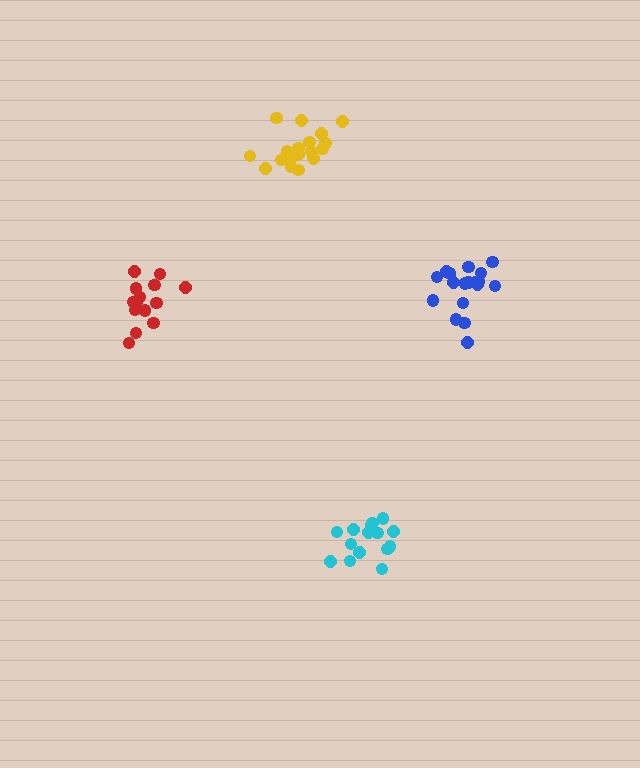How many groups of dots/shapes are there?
There are 4 groups.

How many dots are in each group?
Group 1: 15 dots, Group 2: 19 dots, Group 3: 18 dots, Group 4: 15 dots (67 total).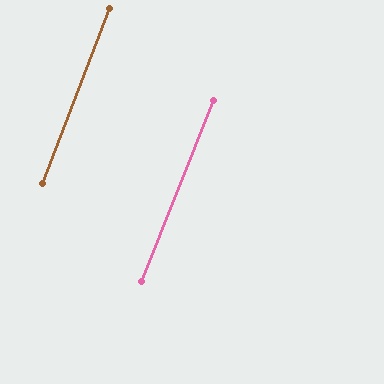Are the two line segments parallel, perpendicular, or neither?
Parallel — their directions differ by only 0.7°.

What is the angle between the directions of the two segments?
Approximately 1 degree.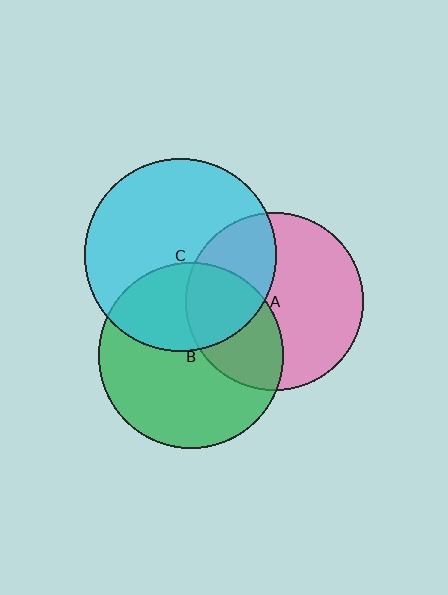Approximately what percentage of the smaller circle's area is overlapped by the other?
Approximately 35%.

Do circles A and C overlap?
Yes.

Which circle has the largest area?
Circle C (cyan).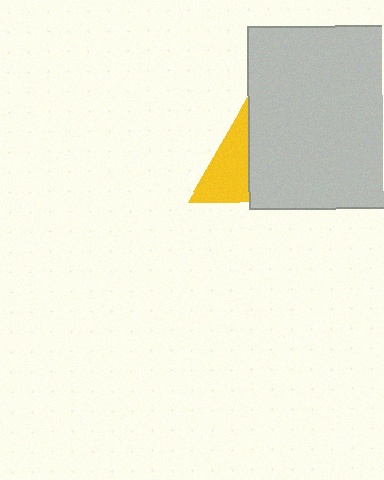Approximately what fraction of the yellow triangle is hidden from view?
Roughly 48% of the yellow triangle is hidden behind the light gray square.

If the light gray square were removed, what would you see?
You would see the complete yellow triangle.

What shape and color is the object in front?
The object in front is a light gray square.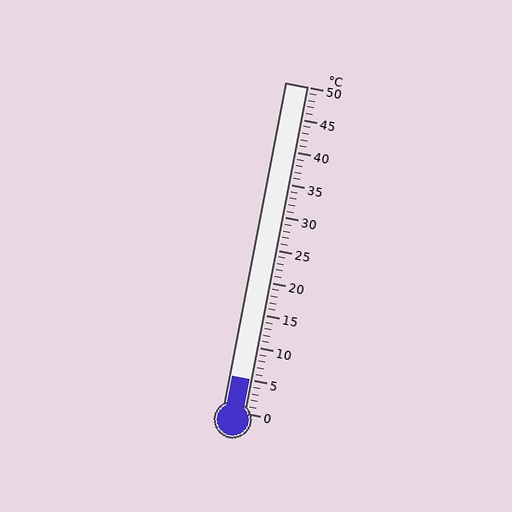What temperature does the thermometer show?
The thermometer shows approximately 5°C.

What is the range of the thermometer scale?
The thermometer scale ranges from 0°C to 50°C.